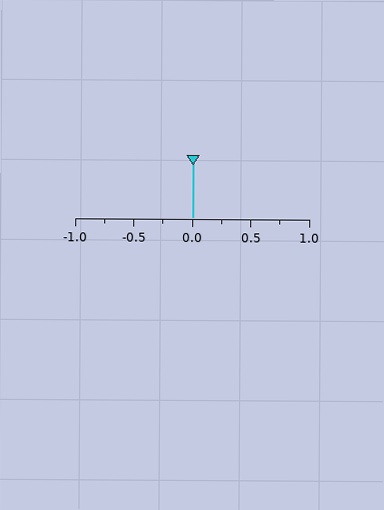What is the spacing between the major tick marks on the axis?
The major ticks are spaced 0.5 apart.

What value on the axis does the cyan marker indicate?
The marker indicates approximately 0.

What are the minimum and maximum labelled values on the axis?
The axis runs from -1.0 to 1.0.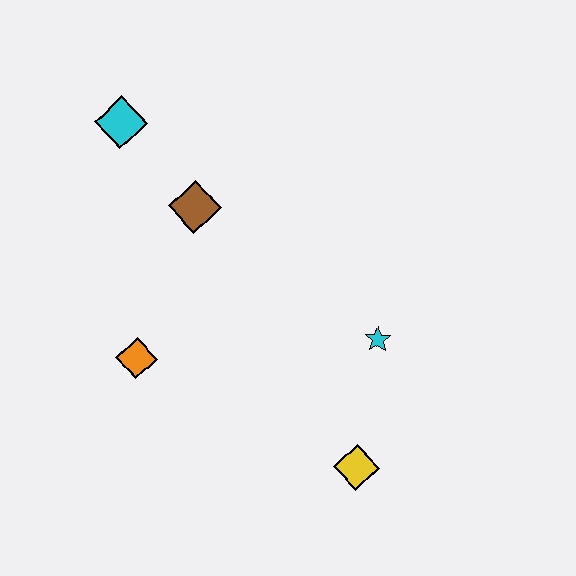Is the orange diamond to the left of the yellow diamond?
Yes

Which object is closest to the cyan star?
The yellow diamond is closest to the cyan star.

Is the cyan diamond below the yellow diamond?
No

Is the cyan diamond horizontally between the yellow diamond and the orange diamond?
No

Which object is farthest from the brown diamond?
The yellow diamond is farthest from the brown diamond.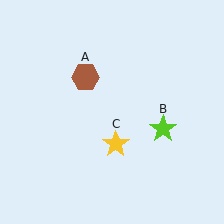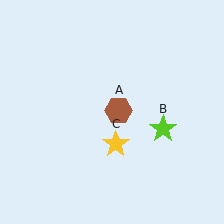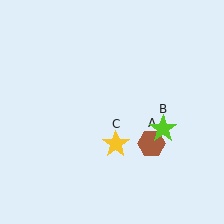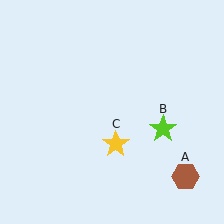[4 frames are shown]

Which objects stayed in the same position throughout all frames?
Lime star (object B) and yellow star (object C) remained stationary.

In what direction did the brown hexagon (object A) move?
The brown hexagon (object A) moved down and to the right.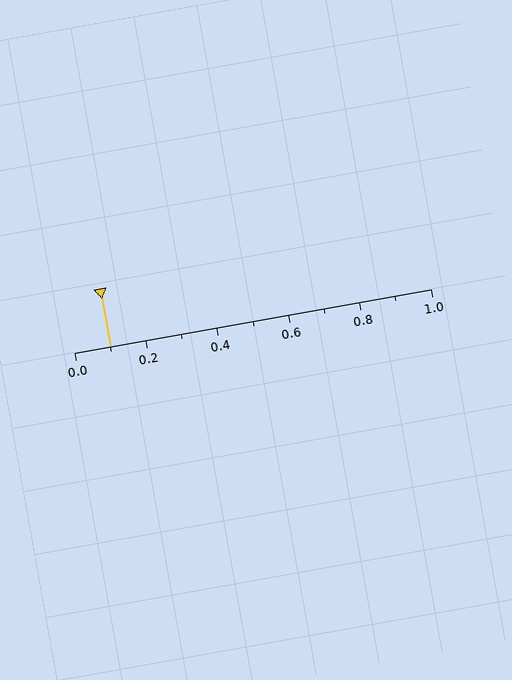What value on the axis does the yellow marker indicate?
The marker indicates approximately 0.1.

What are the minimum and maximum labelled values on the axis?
The axis runs from 0.0 to 1.0.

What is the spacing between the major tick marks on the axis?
The major ticks are spaced 0.2 apart.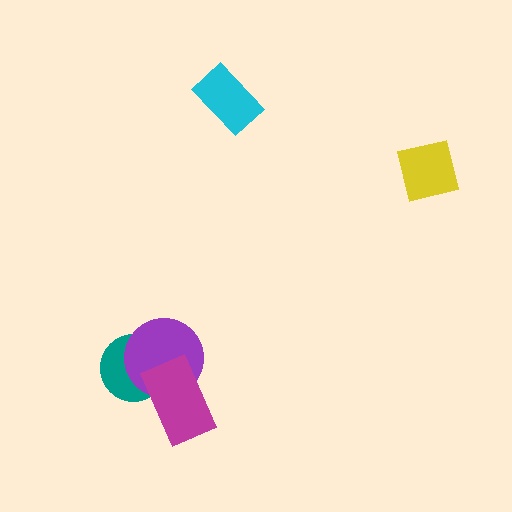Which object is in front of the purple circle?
The magenta rectangle is in front of the purple circle.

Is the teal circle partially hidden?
Yes, it is partially covered by another shape.